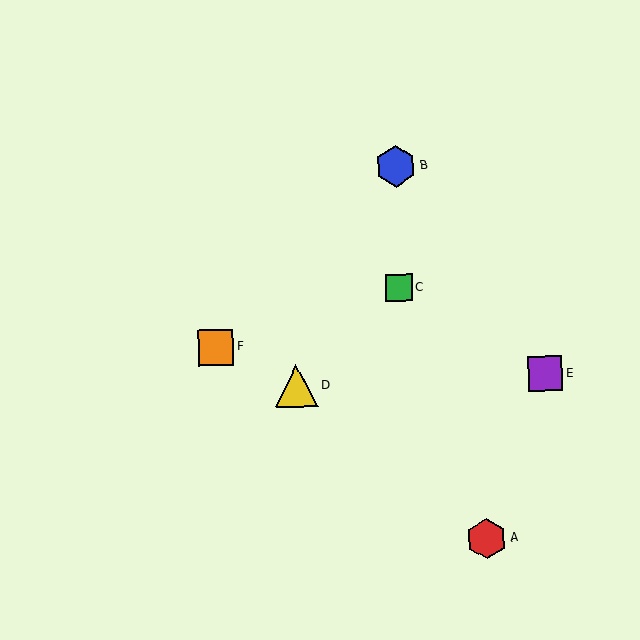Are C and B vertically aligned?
Yes, both are at x≈399.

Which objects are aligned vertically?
Objects B, C are aligned vertically.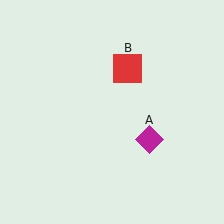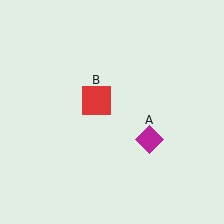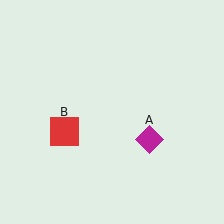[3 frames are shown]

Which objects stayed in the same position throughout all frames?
Magenta diamond (object A) remained stationary.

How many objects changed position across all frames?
1 object changed position: red square (object B).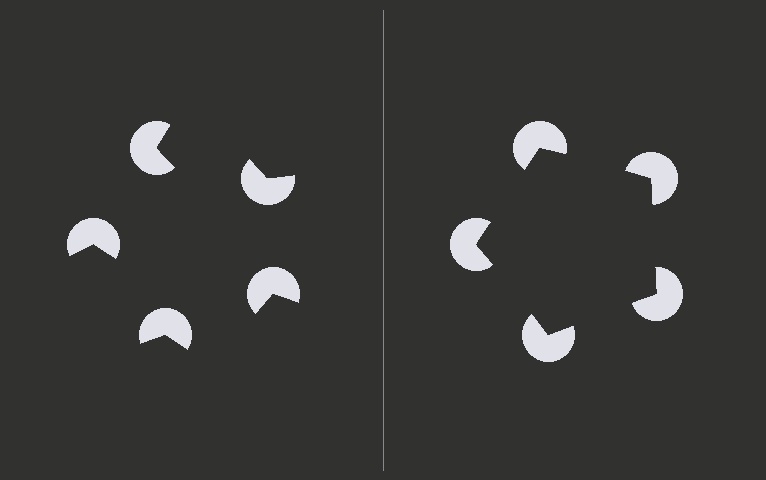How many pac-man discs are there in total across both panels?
10 — 5 on each side.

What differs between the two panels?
The pac-man discs are positioned identically on both sides; only the wedge orientations differ. On the right they align to a pentagon; on the left they are misaligned.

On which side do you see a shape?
An illusory pentagon appears on the right side. On the left side the wedge cuts are rotated, so no coherent shape forms.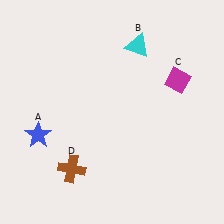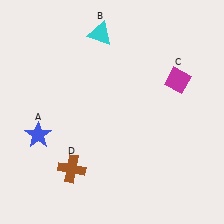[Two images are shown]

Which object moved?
The cyan triangle (B) moved left.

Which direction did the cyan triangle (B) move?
The cyan triangle (B) moved left.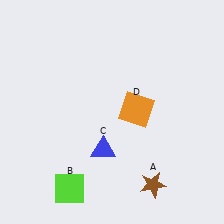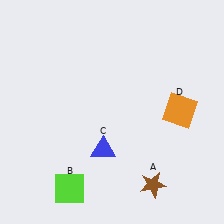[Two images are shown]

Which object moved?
The orange square (D) moved right.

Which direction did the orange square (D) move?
The orange square (D) moved right.